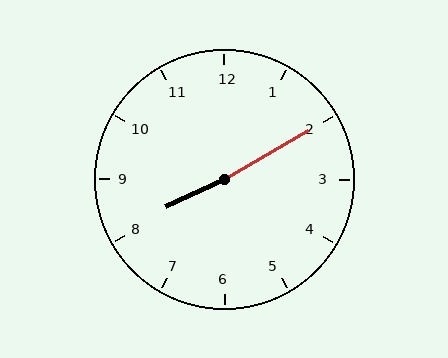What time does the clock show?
8:10.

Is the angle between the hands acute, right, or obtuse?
It is obtuse.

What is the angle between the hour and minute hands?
Approximately 175 degrees.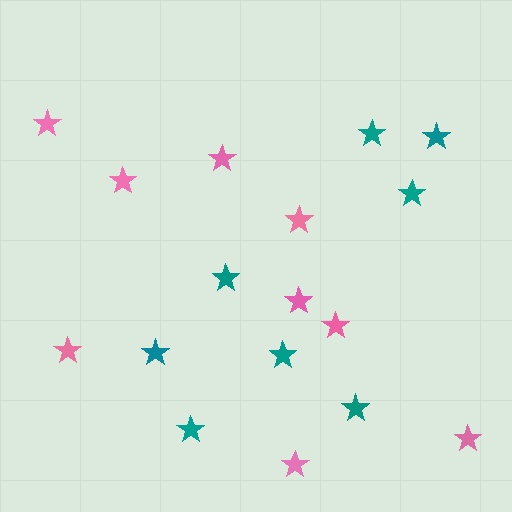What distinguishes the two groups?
There are 2 groups: one group of pink stars (9) and one group of teal stars (8).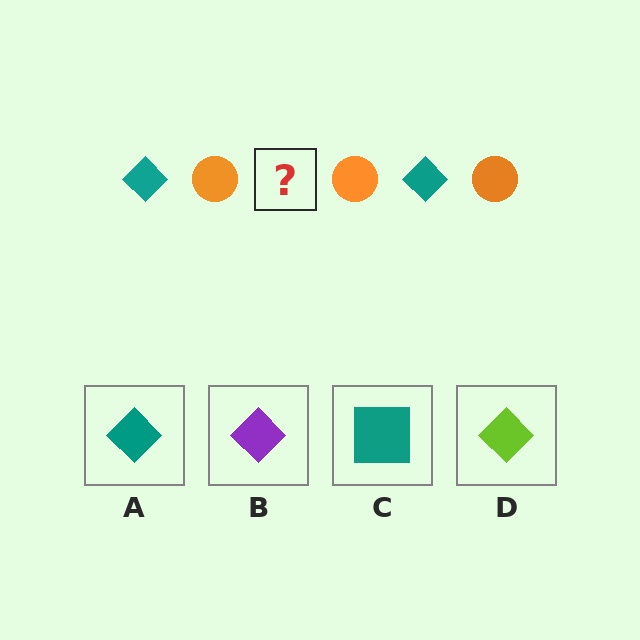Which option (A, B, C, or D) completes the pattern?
A.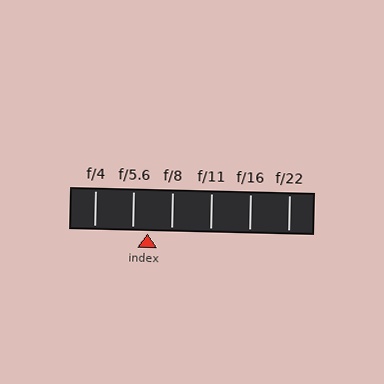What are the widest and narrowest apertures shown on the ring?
The widest aperture shown is f/4 and the narrowest is f/22.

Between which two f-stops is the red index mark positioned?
The index mark is between f/5.6 and f/8.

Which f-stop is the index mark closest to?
The index mark is closest to f/5.6.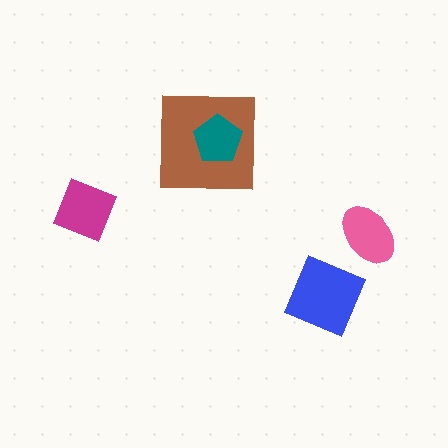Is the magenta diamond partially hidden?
No, no other shape covers it.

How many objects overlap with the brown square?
1 object overlaps with the brown square.